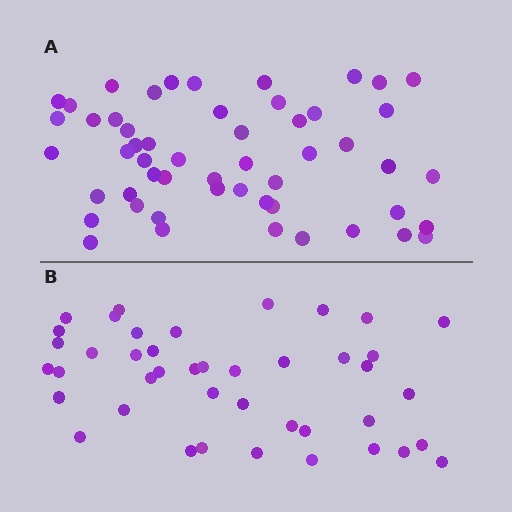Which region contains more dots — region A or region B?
Region A (the top region) has more dots.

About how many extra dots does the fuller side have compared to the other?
Region A has roughly 12 or so more dots than region B.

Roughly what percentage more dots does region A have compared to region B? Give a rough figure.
About 25% more.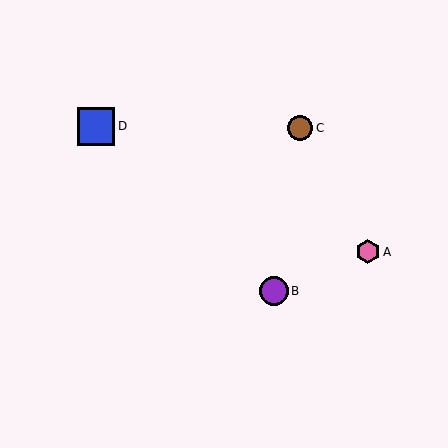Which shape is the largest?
The blue square (labeled D) is the largest.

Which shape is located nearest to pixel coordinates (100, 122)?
The blue square (labeled D) at (96, 126) is nearest to that location.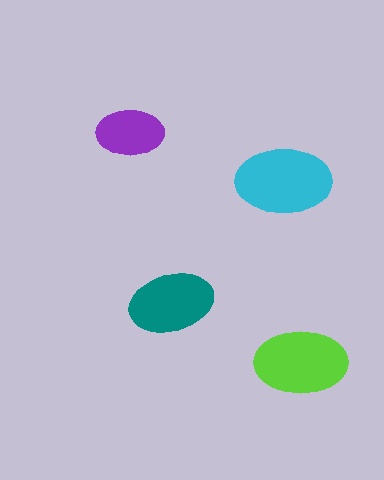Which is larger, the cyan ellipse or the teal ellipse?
The cyan one.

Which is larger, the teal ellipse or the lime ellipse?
The lime one.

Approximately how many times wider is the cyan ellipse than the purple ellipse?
About 1.5 times wider.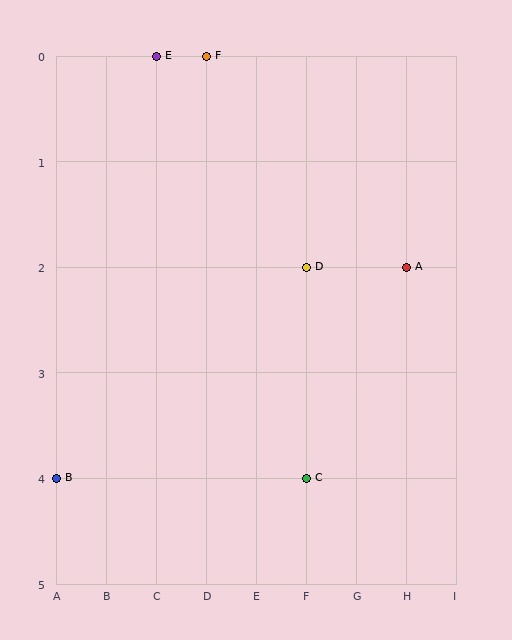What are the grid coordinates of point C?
Point C is at grid coordinates (F, 4).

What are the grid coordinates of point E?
Point E is at grid coordinates (C, 0).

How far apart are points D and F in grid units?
Points D and F are 2 columns and 2 rows apart (about 2.8 grid units diagonally).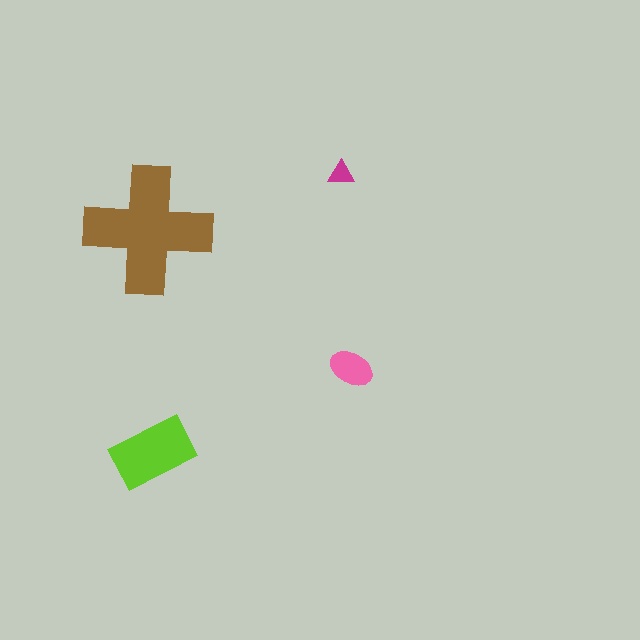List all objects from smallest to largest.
The magenta triangle, the pink ellipse, the lime rectangle, the brown cross.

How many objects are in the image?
There are 4 objects in the image.